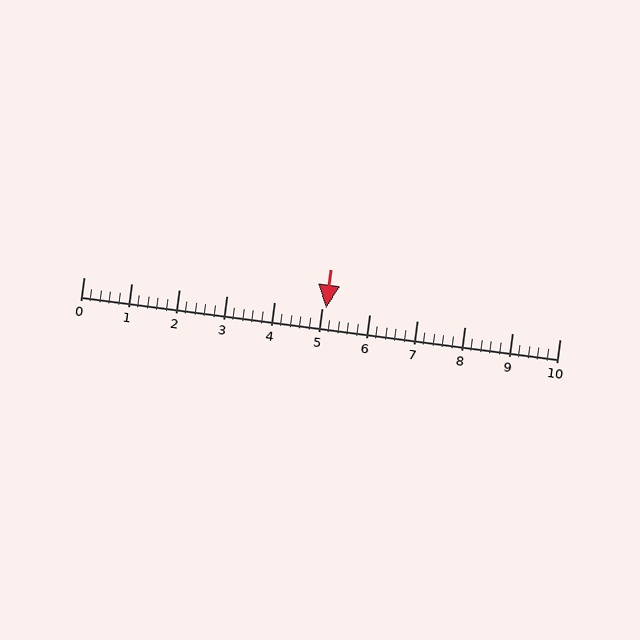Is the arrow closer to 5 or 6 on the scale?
The arrow is closer to 5.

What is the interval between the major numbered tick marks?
The major tick marks are spaced 1 units apart.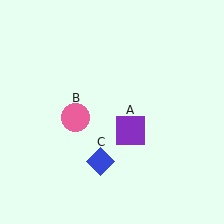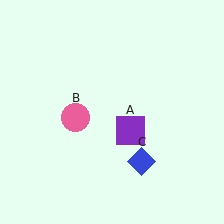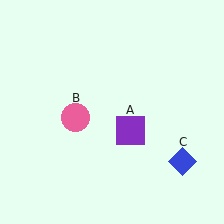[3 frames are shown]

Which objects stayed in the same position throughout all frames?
Purple square (object A) and pink circle (object B) remained stationary.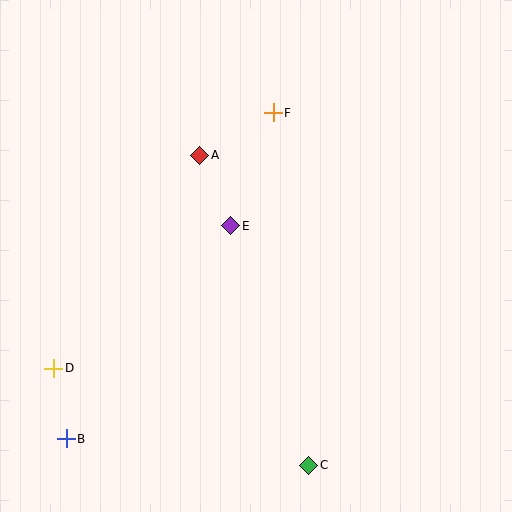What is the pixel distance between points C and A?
The distance between C and A is 328 pixels.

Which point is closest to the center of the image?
Point E at (231, 226) is closest to the center.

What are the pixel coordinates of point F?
Point F is at (273, 113).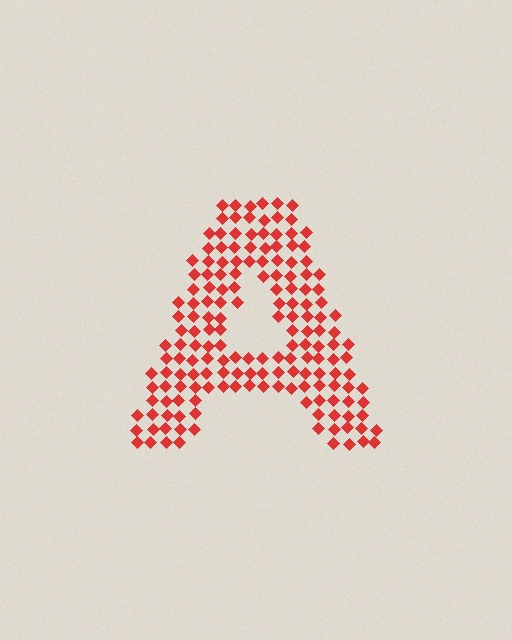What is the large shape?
The large shape is the letter A.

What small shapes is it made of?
It is made of small diamonds.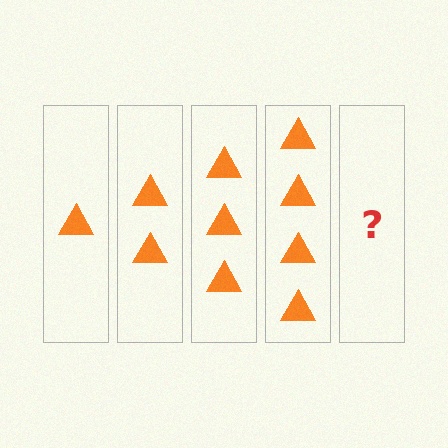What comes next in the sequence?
The next element should be 5 triangles.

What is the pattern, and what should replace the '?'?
The pattern is that each step adds one more triangle. The '?' should be 5 triangles.